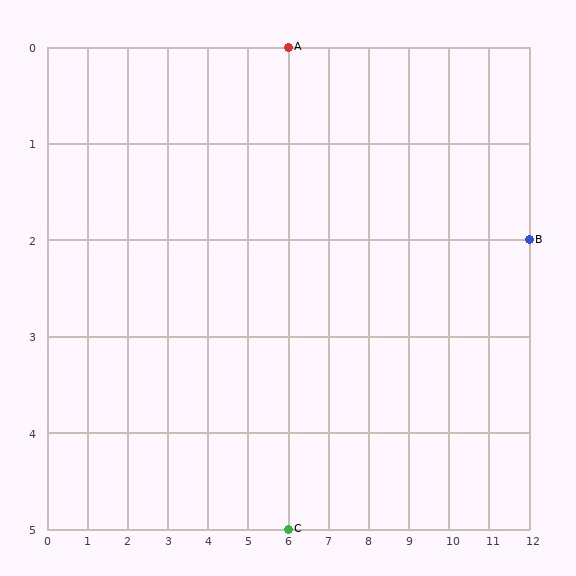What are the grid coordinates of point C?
Point C is at grid coordinates (6, 5).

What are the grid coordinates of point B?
Point B is at grid coordinates (12, 2).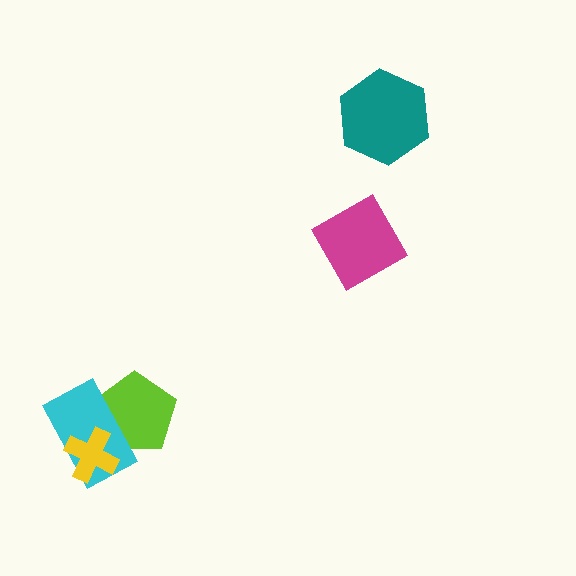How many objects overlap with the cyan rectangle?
2 objects overlap with the cyan rectangle.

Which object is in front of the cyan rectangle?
The yellow cross is in front of the cyan rectangle.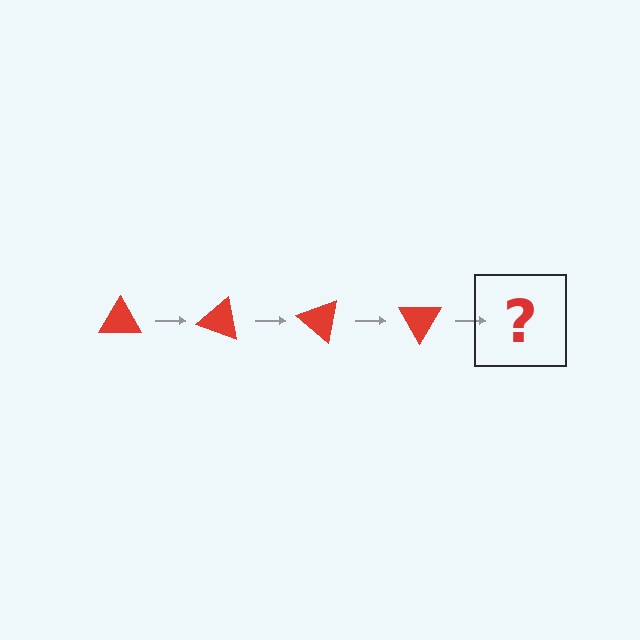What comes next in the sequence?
The next element should be a red triangle rotated 80 degrees.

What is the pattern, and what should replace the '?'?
The pattern is that the triangle rotates 20 degrees each step. The '?' should be a red triangle rotated 80 degrees.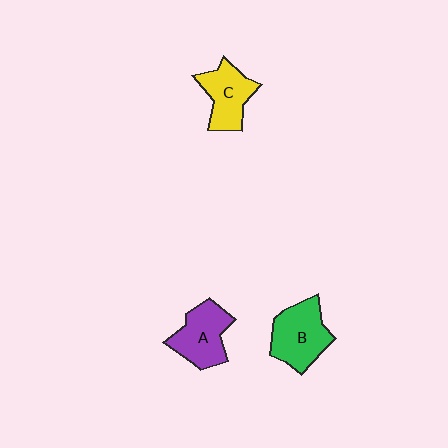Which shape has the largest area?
Shape B (green).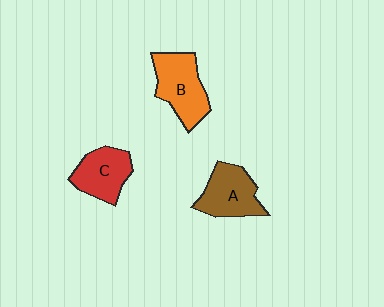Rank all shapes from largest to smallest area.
From largest to smallest: B (orange), A (brown), C (red).